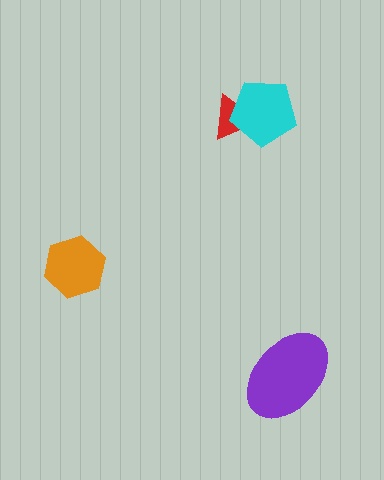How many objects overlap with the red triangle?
1 object overlaps with the red triangle.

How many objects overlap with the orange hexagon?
0 objects overlap with the orange hexagon.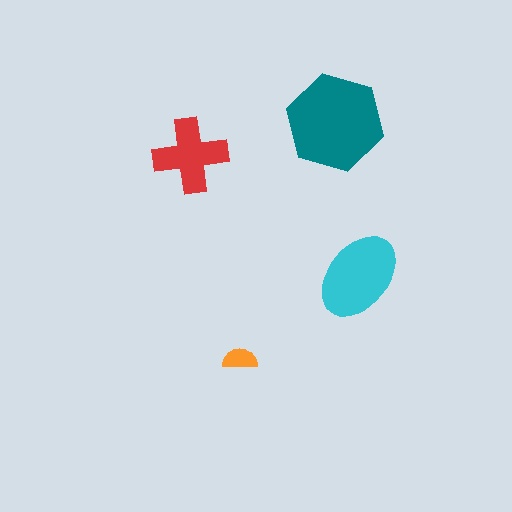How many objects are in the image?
There are 4 objects in the image.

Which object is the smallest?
The orange semicircle.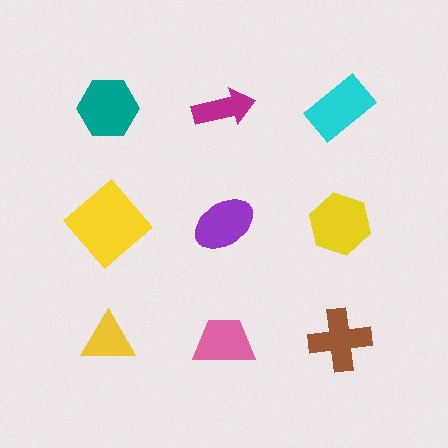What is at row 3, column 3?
A brown cross.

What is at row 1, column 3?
A cyan rectangle.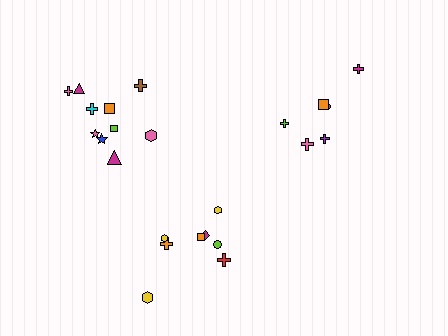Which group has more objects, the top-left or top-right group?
The top-left group.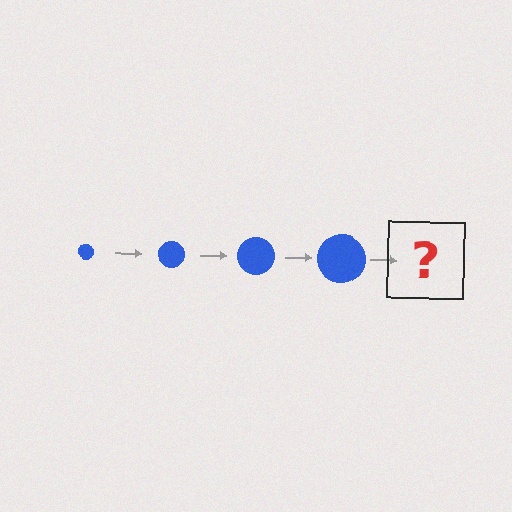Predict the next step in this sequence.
The next step is a blue circle, larger than the previous one.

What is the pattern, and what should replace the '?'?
The pattern is that the circle gets progressively larger each step. The '?' should be a blue circle, larger than the previous one.